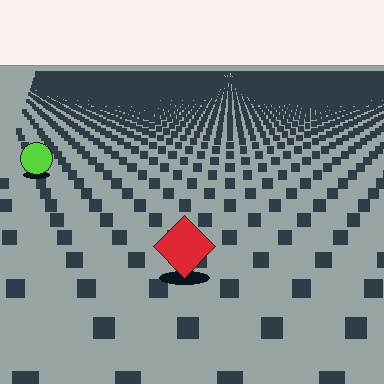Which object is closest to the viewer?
The red diamond is closest. The texture marks near it are larger and more spread out.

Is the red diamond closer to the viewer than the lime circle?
Yes. The red diamond is closer — you can tell from the texture gradient: the ground texture is coarser near it.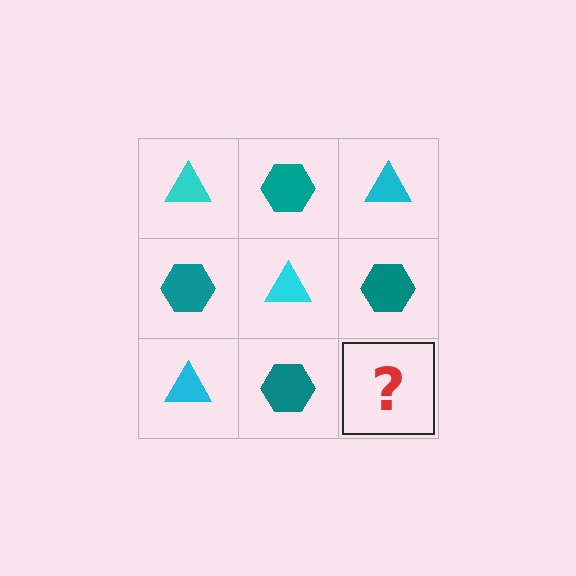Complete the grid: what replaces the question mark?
The question mark should be replaced with a cyan triangle.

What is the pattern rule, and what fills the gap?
The rule is that it alternates cyan triangle and teal hexagon in a checkerboard pattern. The gap should be filled with a cyan triangle.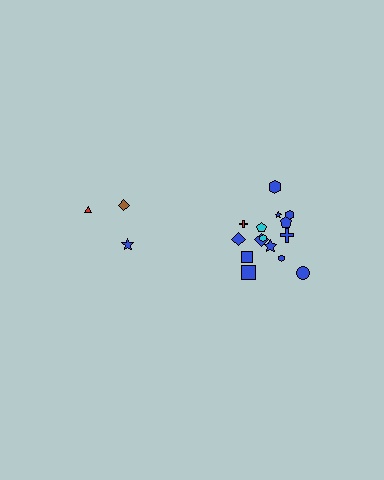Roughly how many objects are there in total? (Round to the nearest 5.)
Roughly 20 objects in total.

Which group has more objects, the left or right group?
The right group.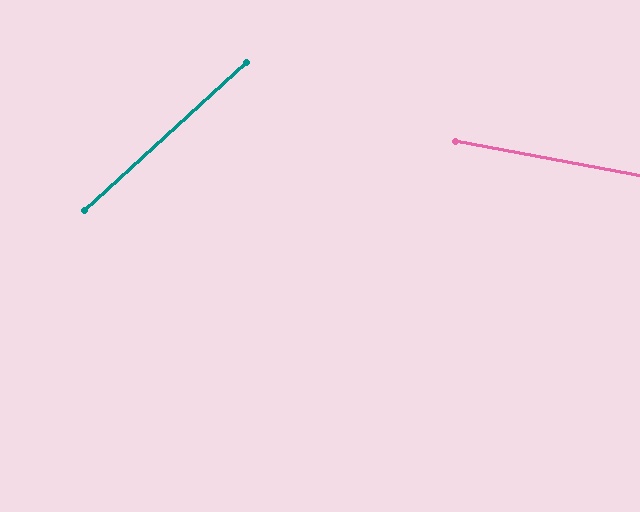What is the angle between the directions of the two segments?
Approximately 53 degrees.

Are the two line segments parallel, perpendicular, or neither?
Neither parallel nor perpendicular — they differ by about 53°.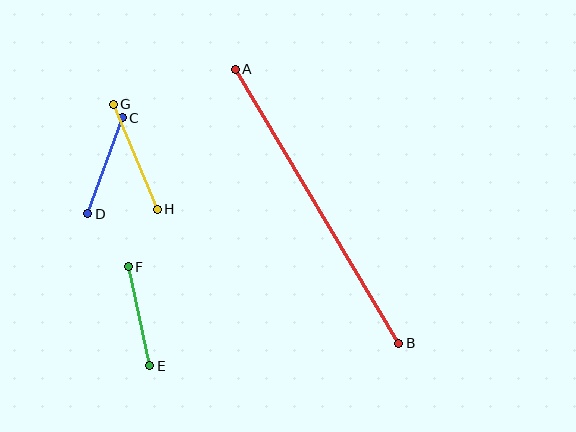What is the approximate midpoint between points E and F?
The midpoint is at approximately (139, 316) pixels.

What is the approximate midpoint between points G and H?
The midpoint is at approximately (135, 157) pixels.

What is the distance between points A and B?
The distance is approximately 319 pixels.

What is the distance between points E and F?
The distance is approximately 101 pixels.